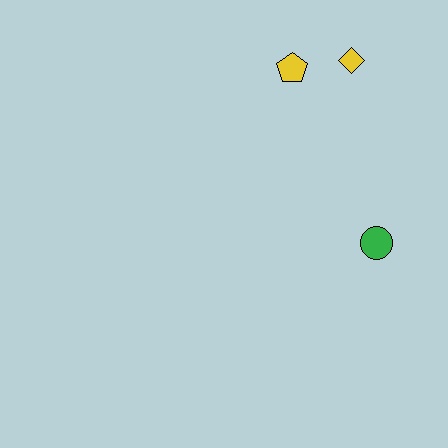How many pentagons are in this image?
There is 1 pentagon.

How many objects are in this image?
There are 3 objects.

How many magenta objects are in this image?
There are no magenta objects.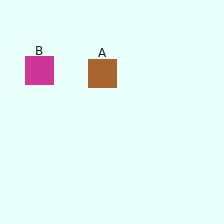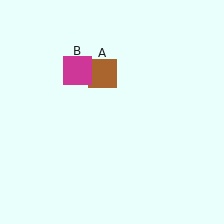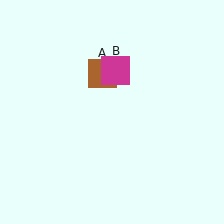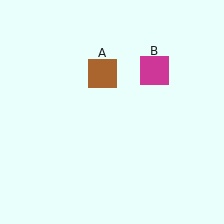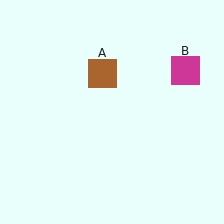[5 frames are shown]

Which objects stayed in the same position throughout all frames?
Brown square (object A) remained stationary.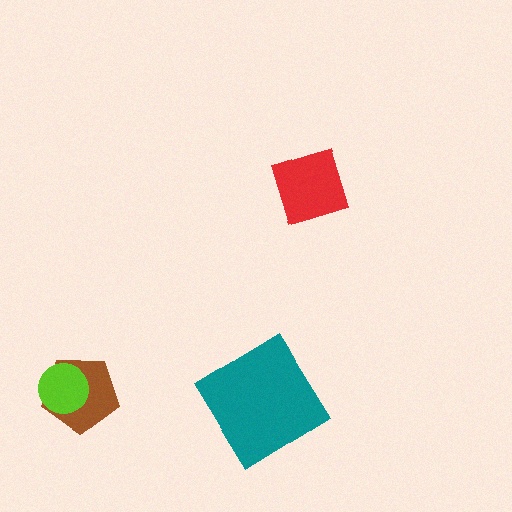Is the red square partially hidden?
No, no other shape covers it.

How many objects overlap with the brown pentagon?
1 object overlaps with the brown pentagon.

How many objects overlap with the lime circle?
1 object overlaps with the lime circle.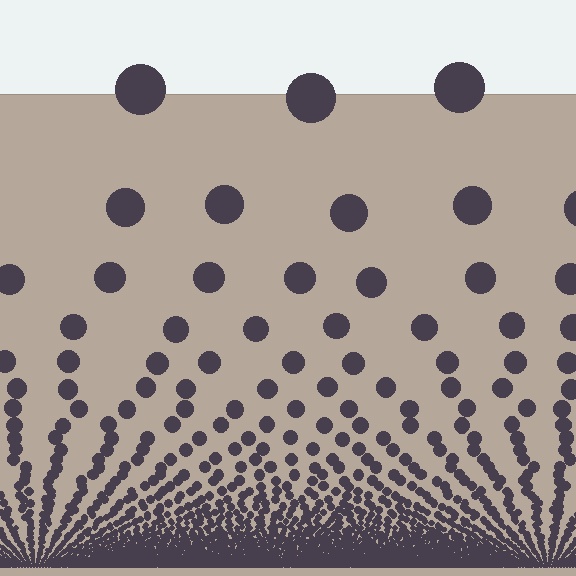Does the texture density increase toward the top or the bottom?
Density increases toward the bottom.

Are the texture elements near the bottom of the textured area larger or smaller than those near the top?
Smaller. The gradient is inverted — elements near the bottom are smaller and denser.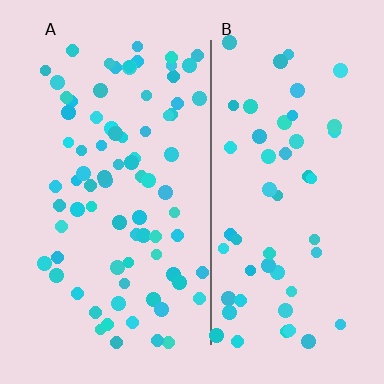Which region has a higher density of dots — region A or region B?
A (the left).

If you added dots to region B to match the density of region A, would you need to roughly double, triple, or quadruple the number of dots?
Approximately double.